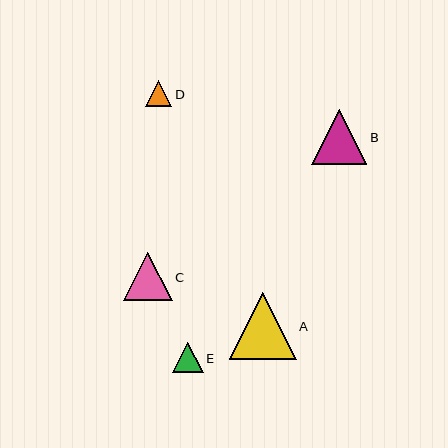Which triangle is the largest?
Triangle A is the largest with a size of approximately 67 pixels.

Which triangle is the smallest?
Triangle D is the smallest with a size of approximately 26 pixels.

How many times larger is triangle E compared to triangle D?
Triangle E is approximately 1.2 times the size of triangle D.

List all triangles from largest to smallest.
From largest to smallest: A, B, C, E, D.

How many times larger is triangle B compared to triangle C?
Triangle B is approximately 1.1 times the size of triangle C.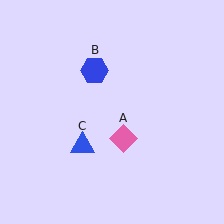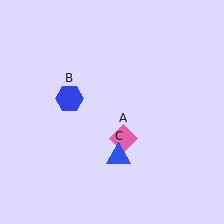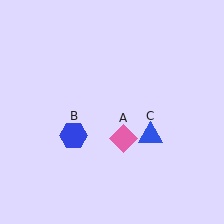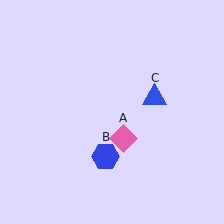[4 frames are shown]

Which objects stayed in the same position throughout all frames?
Pink diamond (object A) remained stationary.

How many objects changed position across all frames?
2 objects changed position: blue hexagon (object B), blue triangle (object C).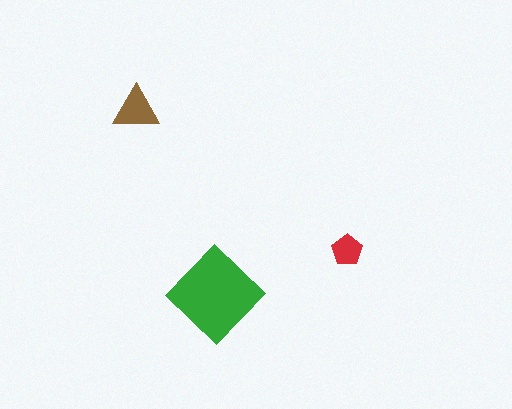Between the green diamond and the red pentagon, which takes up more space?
The green diamond.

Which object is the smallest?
The red pentagon.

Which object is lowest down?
The green diamond is bottommost.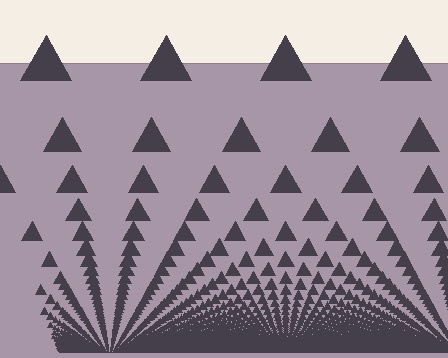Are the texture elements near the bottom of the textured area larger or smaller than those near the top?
Smaller. The gradient is inverted — elements near the bottom are smaller and denser.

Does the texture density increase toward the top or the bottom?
Density increases toward the bottom.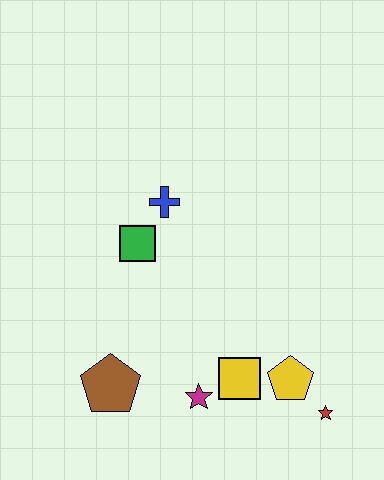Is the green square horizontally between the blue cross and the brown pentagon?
Yes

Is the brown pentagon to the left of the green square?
Yes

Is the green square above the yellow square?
Yes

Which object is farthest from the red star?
The blue cross is farthest from the red star.